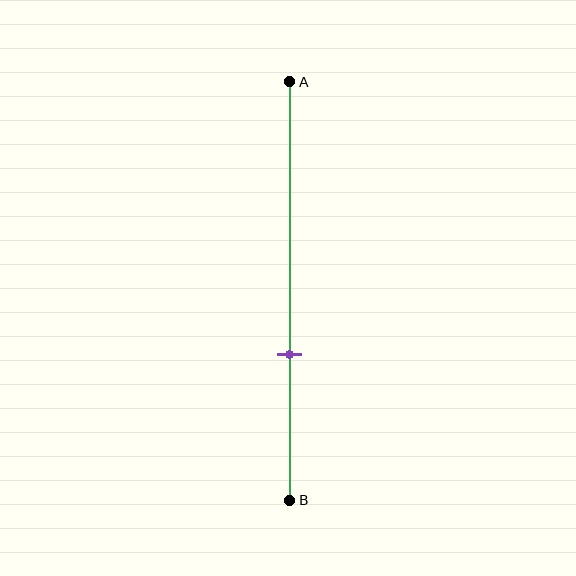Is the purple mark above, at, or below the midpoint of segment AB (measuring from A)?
The purple mark is below the midpoint of segment AB.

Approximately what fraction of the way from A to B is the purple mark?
The purple mark is approximately 65% of the way from A to B.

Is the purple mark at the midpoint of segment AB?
No, the mark is at about 65% from A, not at the 50% midpoint.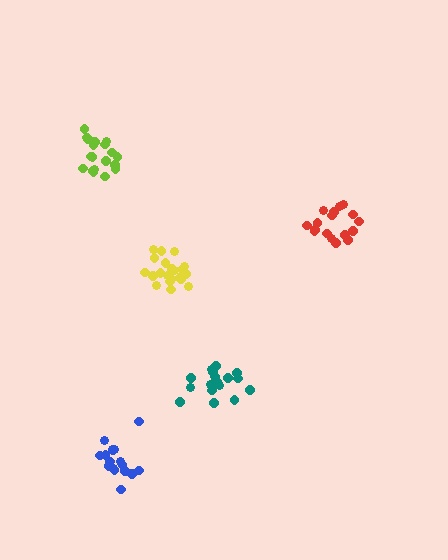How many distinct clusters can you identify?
There are 5 distinct clusters.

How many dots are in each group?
Group 1: 17 dots, Group 2: 19 dots, Group 3: 21 dots, Group 4: 20 dots, Group 5: 18 dots (95 total).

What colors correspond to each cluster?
The clusters are colored: red, lime, yellow, teal, blue.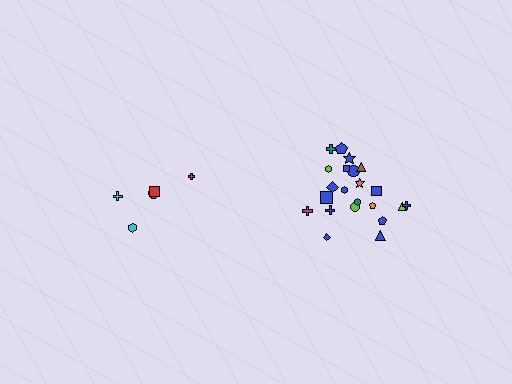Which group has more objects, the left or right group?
The right group.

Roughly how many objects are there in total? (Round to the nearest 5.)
Roughly 25 objects in total.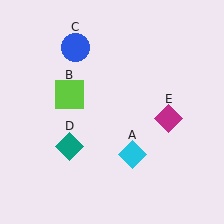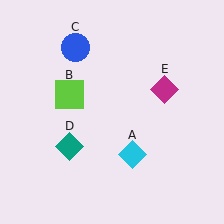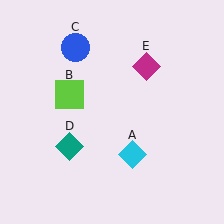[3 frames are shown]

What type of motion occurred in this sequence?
The magenta diamond (object E) rotated counterclockwise around the center of the scene.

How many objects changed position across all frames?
1 object changed position: magenta diamond (object E).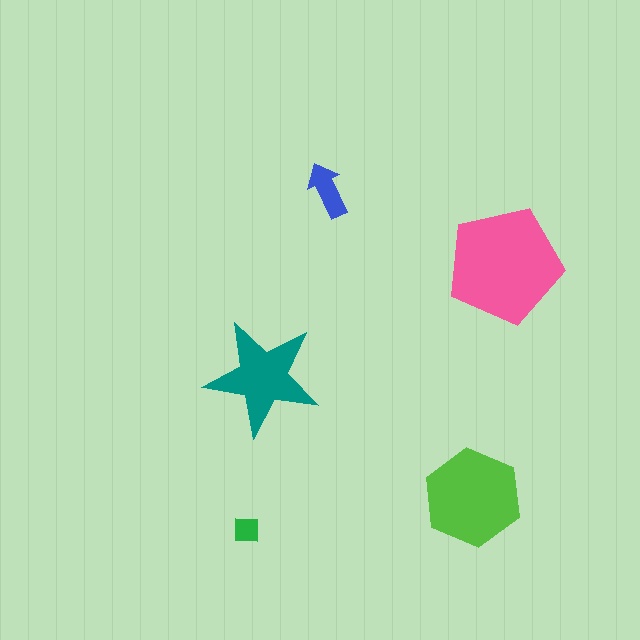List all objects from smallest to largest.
The green square, the blue arrow, the teal star, the lime hexagon, the pink pentagon.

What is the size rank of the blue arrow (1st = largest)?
4th.